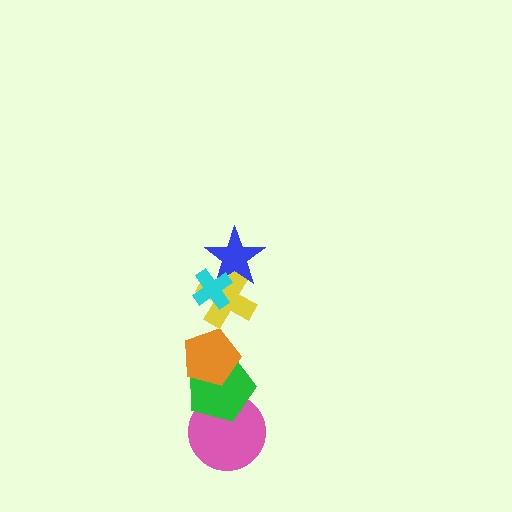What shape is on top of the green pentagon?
The orange pentagon is on top of the green pentagon.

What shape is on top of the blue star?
The cyan cross is on top of the blue star.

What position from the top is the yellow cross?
The yellow cross is 3rd from the top.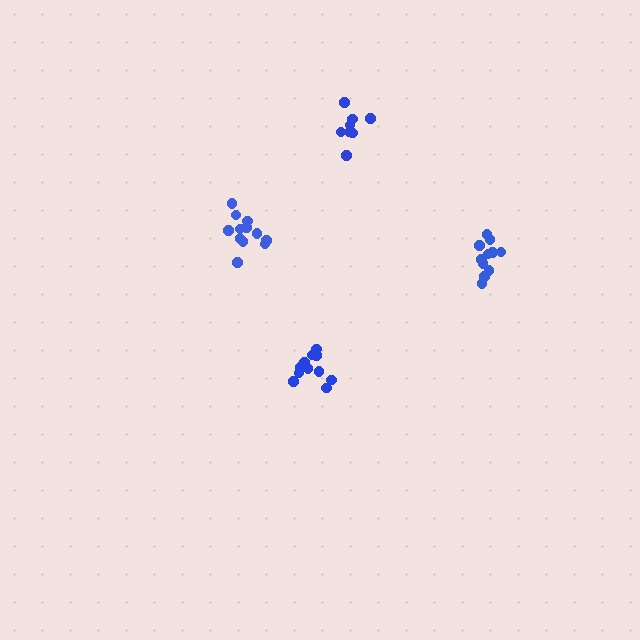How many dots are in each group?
Group 1: 11 dots, Group 2: 12 dots, Group 3: 11 dots, Group 4: 8 dots (42 total).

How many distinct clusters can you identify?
There are 4 distinct clusters.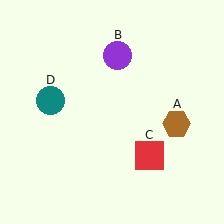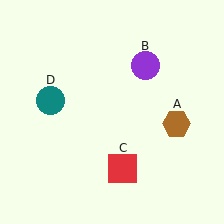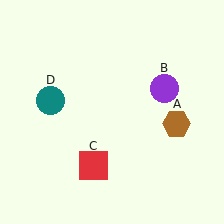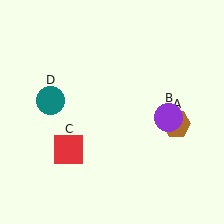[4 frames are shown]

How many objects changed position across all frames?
2 objects changed position: purple circle (object B), red square (object C).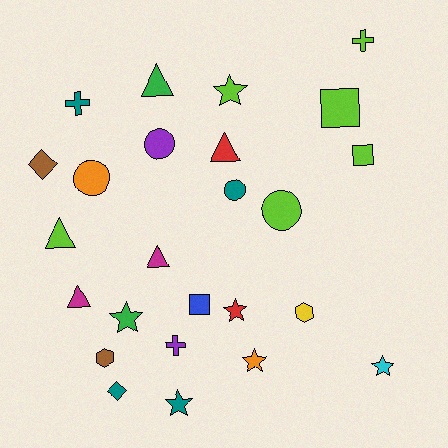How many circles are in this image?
There are 4 circles.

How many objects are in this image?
There are 25 objects.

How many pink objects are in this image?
There are no pink objects.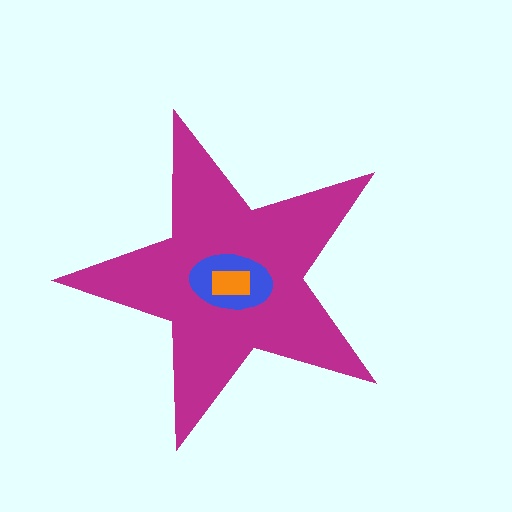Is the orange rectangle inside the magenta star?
Yes.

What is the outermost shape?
The magenta star.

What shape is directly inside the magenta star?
The blue ellipse.